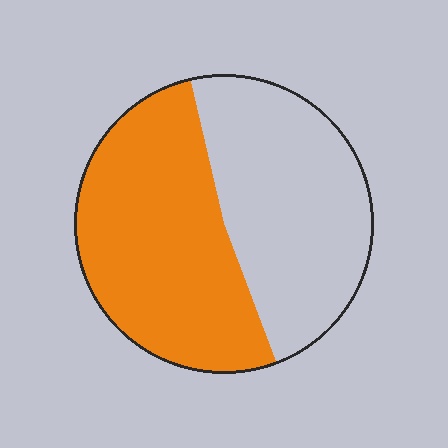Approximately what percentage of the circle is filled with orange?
Approximately 50%.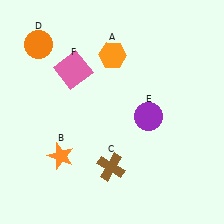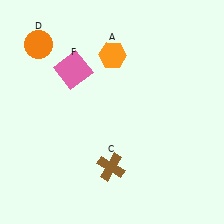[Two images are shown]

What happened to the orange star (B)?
The orange star (B) was removed in Image 2. It was in the bottom-left area of Image 1.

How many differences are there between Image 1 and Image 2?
There are 2 differences between the two images.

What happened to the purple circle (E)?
The purple circle (E) was removed in Image 2. It was in the bottom-right area of Image 1.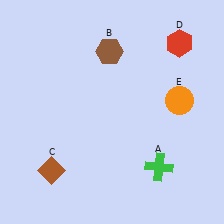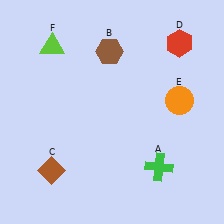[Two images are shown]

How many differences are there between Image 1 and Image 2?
There is 1 difference between the two images.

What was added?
A lime triangle (F) was added in Image 2.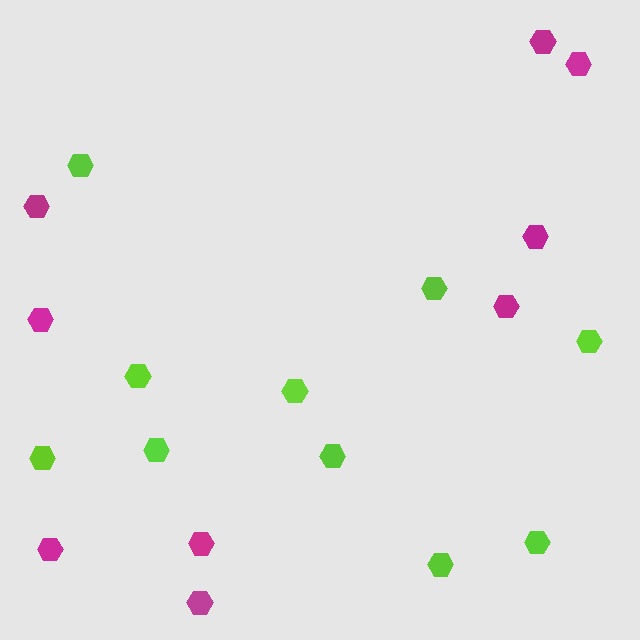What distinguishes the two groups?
There are 2 groups: one group of lime hexagons (10) and one group of magenta hexagons (9).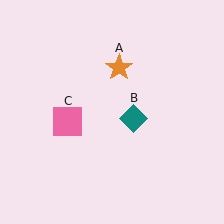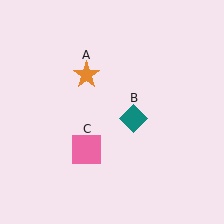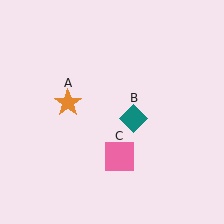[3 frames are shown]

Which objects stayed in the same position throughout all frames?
Teal diamond (object B) remained stationary.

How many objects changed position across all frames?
2 objects changed position: orange star (object A), pink square (object C).